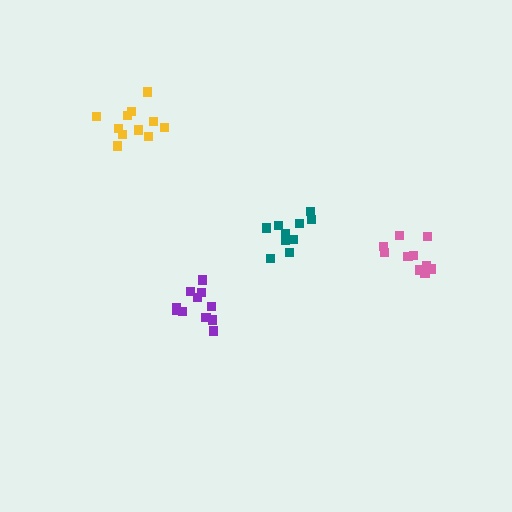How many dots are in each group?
Group 1: 10 dots, Group 2: 11 dots, Group 3: 10 dots, Group 4: 11 dots (42 total).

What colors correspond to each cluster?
The clusters are colored: teal, purple, pink, yellow.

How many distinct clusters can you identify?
There are 4 distinct clusters.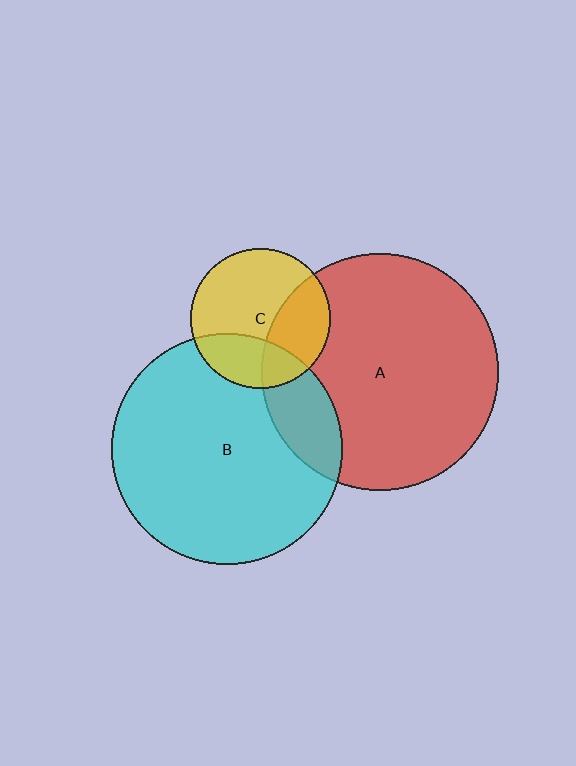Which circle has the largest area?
Circle A (red).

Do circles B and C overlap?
Yes.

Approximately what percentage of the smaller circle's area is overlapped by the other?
Approximately 30%.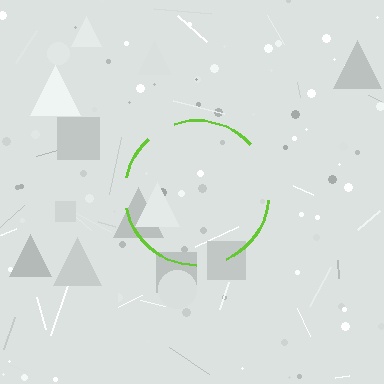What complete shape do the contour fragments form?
The contour fragments form a circle.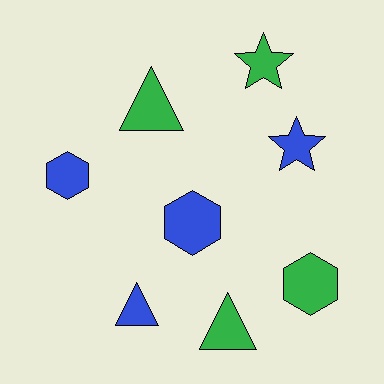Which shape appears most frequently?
Hexagon, with 3 objects.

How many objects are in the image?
There are 8 objects.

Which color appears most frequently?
Green, with 4 objects.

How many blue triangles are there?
There is 1 blue triangle.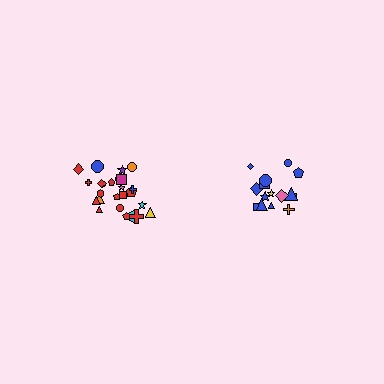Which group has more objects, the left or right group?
The left group.